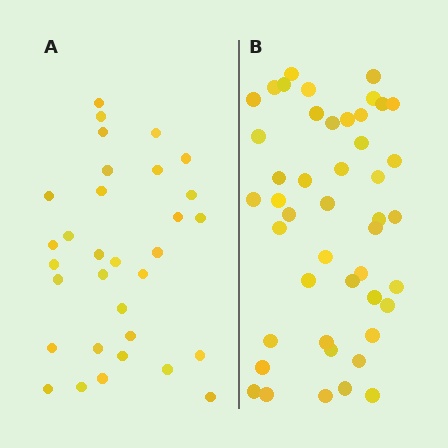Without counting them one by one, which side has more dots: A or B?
Region B (the right region) has more dots.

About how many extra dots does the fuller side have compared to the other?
Region B has approximately 15 more dots than region A.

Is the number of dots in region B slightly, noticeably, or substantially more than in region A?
Region B has noticeably more, but not dramatically so. The ratio is roughly 1.4 to 1.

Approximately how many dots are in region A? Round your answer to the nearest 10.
About 30 dots. (The exact count is 32, which rounds to 30.)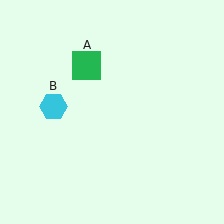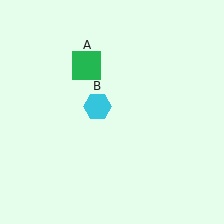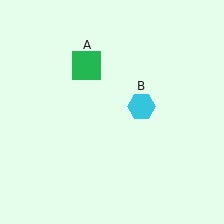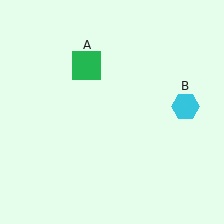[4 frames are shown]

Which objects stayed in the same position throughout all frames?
Green square (object A) remained stationary.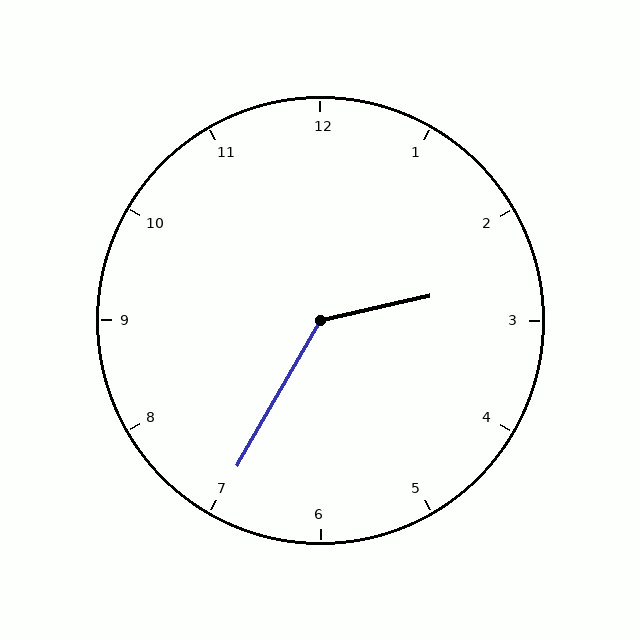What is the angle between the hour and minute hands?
Approximately 132 degrees.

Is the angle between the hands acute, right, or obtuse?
It is obtuse.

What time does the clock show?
2:35.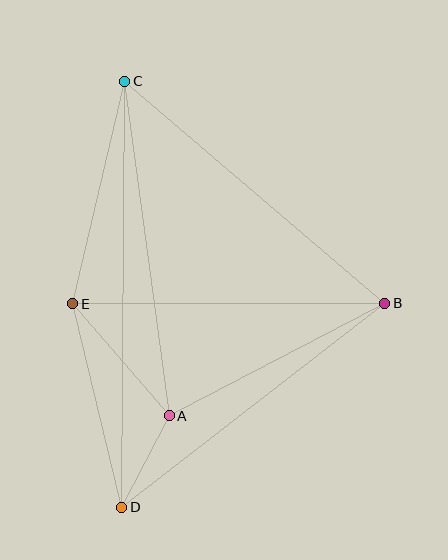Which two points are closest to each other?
Points A and D are closest to each other.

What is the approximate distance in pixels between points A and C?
The distance between A and C is approximately 337 pixels.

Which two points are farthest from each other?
Points C and D are farthest from each other.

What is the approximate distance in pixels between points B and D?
The distance between B and D is approximately 333 pixels.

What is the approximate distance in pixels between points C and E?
The distance between C and E is approximately 228 pixels.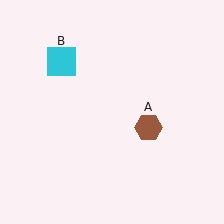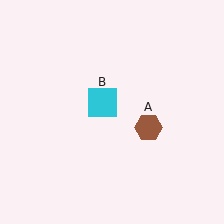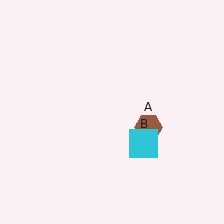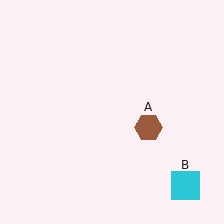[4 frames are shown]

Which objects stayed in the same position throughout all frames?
Brown hexagon (object A) remained stationary.